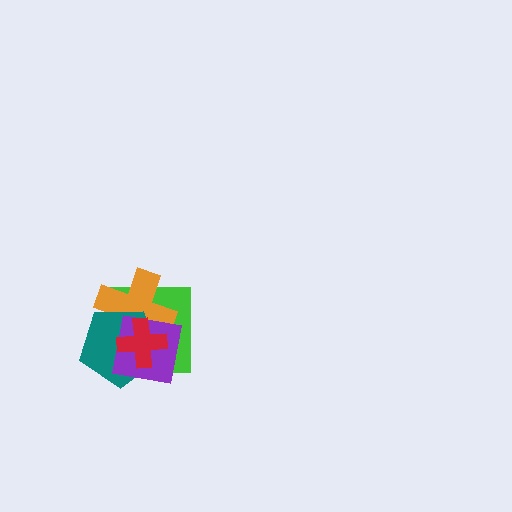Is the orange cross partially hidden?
Yes, it is partially covered by another shape.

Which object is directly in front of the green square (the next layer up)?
The orange cross is directly in front of the green square.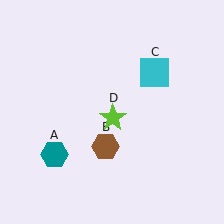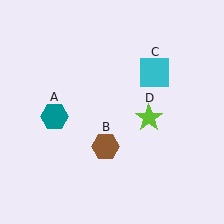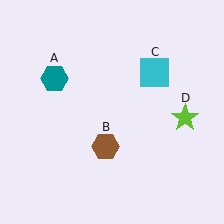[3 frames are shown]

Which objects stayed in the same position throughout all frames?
Brown hexagon (object B) and cyan square (object C) remained stationary.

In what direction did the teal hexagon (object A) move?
The teal hexagon (object A) moved up.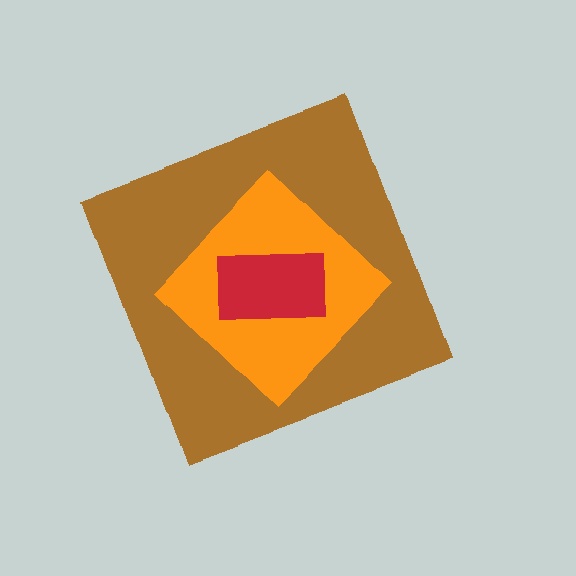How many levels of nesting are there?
3.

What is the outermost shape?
The brown diamond.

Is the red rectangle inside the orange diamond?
Yes.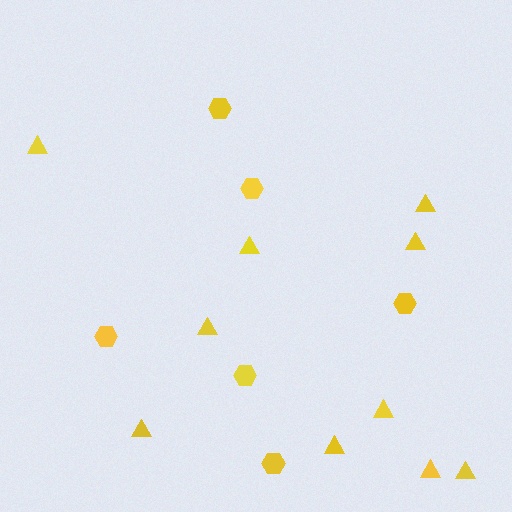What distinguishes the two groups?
There are 2 groups: one group of hexagons (6) and one group of triangles (10).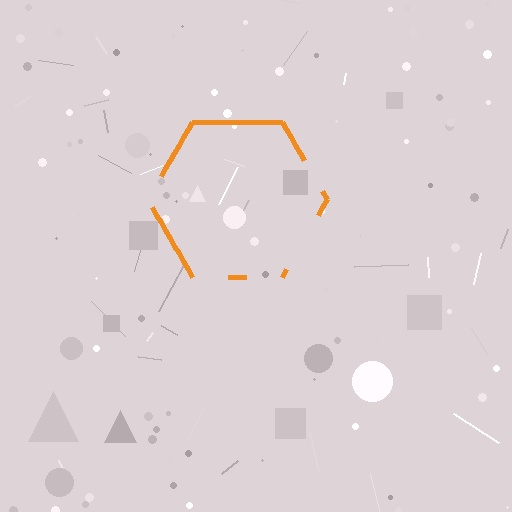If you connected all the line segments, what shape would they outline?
They would outline a hexagon.